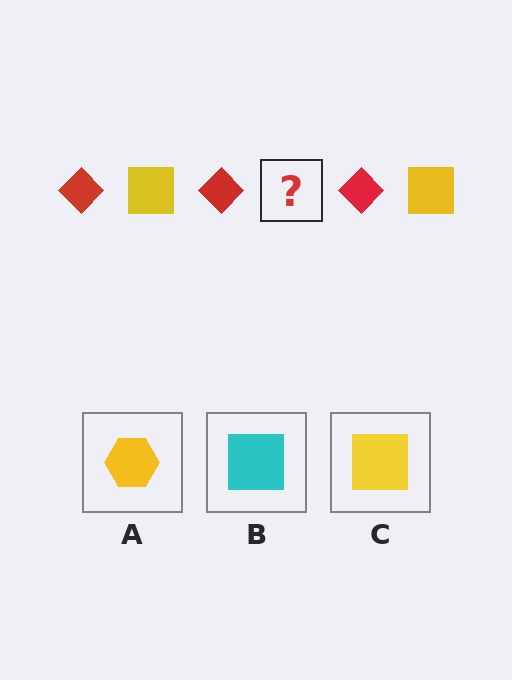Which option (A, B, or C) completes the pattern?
C.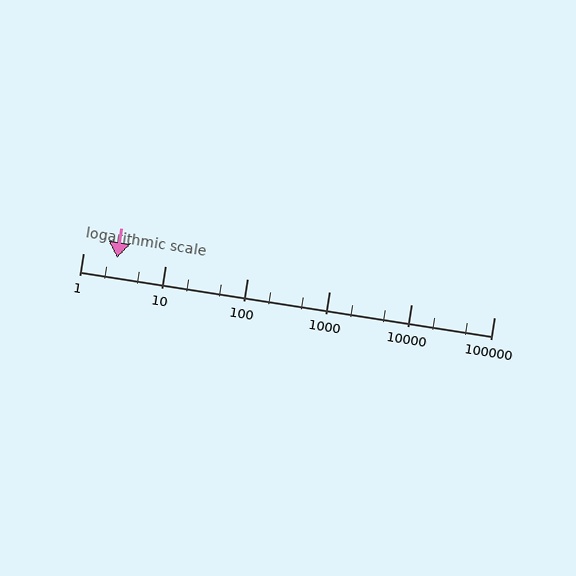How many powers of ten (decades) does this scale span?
The scale spans 5 decades, from 1 to 100000.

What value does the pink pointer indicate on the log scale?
The pointer indicates approximately 2.6.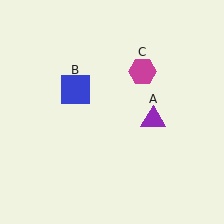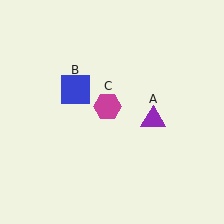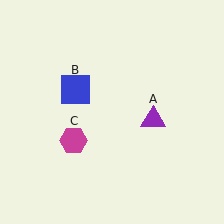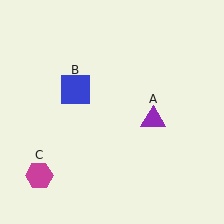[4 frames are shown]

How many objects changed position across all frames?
1 object changed position: magenta hexagon (object C).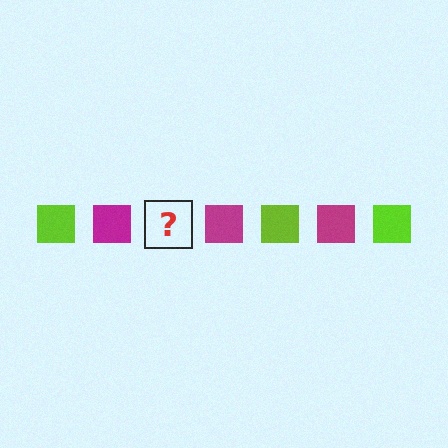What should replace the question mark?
The question mark should be replaced with a lime square.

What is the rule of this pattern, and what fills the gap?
The rule is that the pattern cycles through lime, magenta squares. The gap should be filled with a lime square.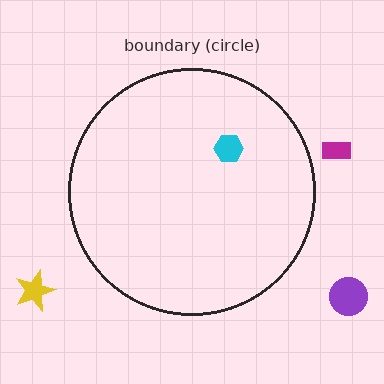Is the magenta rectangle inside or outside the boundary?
Outside.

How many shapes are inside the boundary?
1 inside, 3 outside.